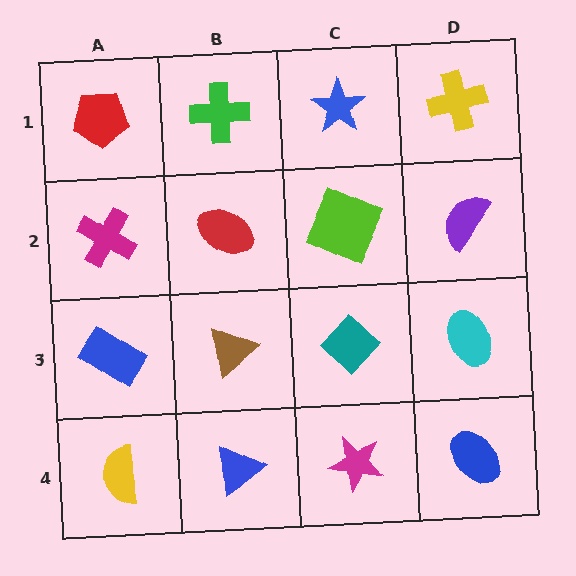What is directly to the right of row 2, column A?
A red ellipse.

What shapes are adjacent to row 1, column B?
A red ellipse (row 2, column B), a red pentagon (row 1, column A), a blue star (row 1, column C).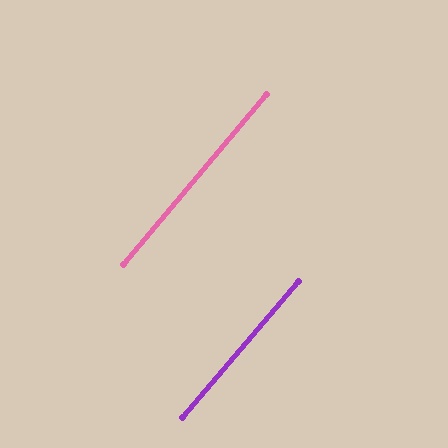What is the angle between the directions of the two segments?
Approximately 0 degrees.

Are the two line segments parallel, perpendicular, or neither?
Parallel — their directions differ by only 0.2°.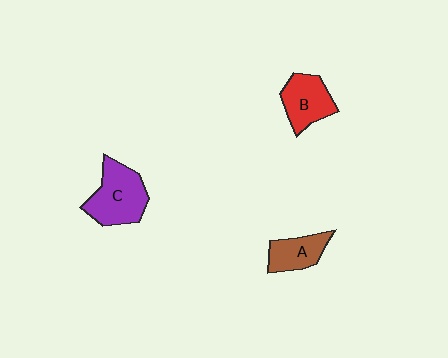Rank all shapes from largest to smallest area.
From largest to smallest: C (purple), B (red), A (brown).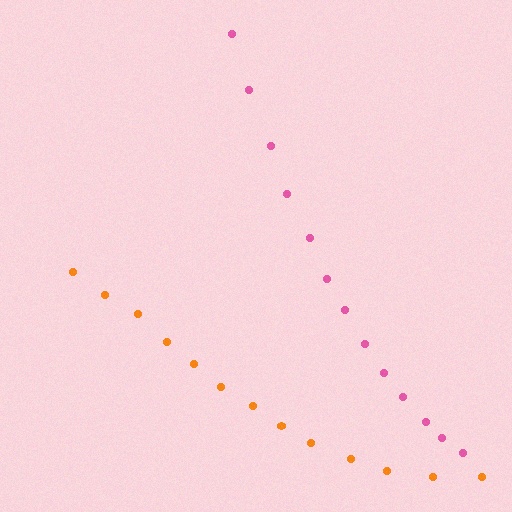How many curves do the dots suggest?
There are 2 distinct paths.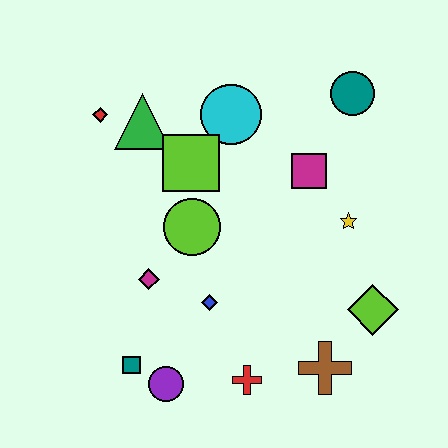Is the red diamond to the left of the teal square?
Yes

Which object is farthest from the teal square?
The teal circle is farthest from the teal square.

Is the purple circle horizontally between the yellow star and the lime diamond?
No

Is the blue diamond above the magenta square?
No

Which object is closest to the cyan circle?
The lime square is closest to the cyan circle.